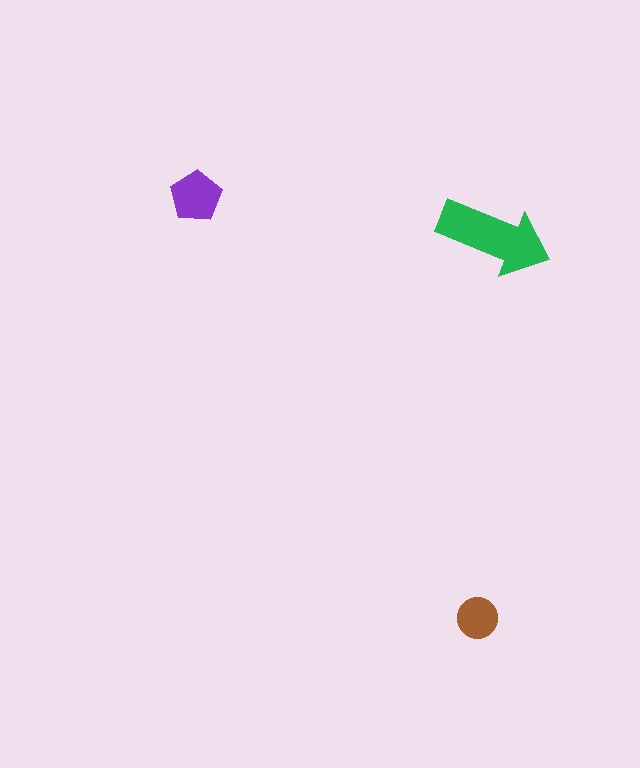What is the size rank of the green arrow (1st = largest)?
1st.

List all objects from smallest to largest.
The brown circle, the purple pentagon, the green arrow.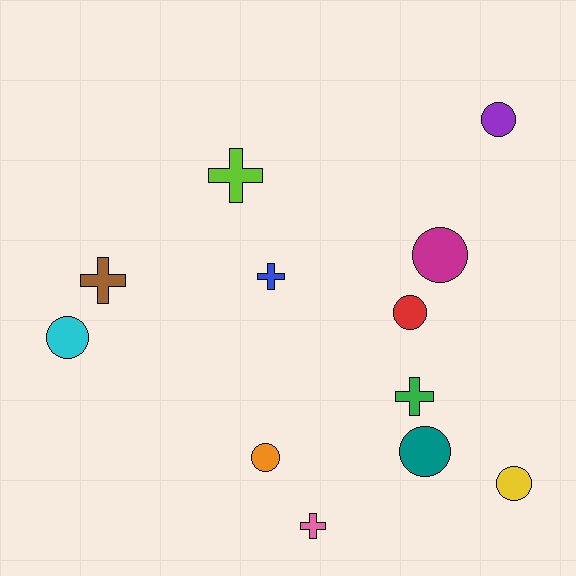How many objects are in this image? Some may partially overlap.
There are 12 objects.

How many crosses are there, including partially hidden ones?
There are 5 crosses.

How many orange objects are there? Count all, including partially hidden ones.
There is 1 orange object.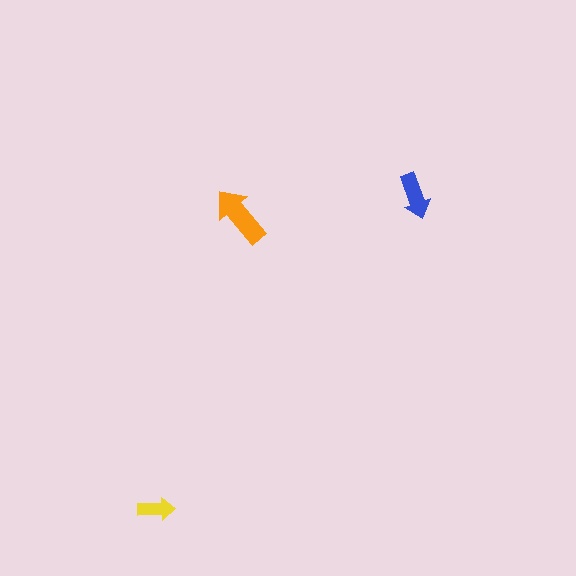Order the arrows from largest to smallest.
the orange one, the blue one, the yellow one.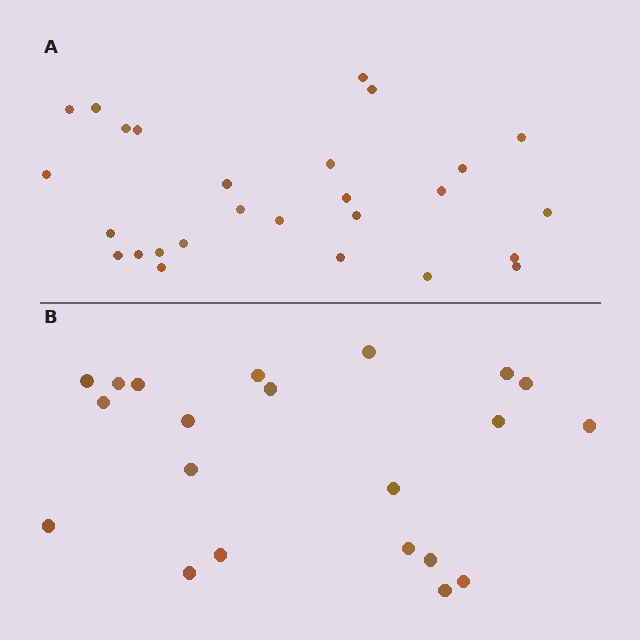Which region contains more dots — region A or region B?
Region A (the top region) has more dots.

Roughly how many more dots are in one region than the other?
Region A has about 6 more dots than region B.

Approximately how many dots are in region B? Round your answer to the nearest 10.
About 20 dots. (The exact count is 21, which rounds to 20.)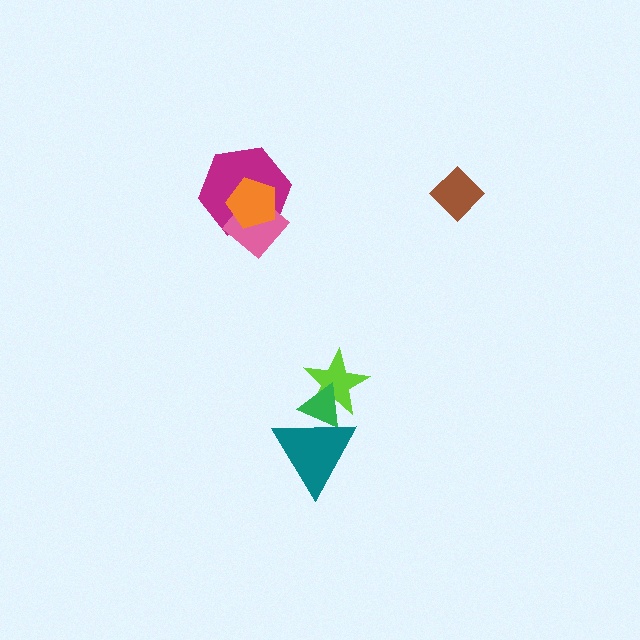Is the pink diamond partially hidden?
Yes, it is partially covered by another shape.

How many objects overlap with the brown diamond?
0 objects overlap with the brown diamond.